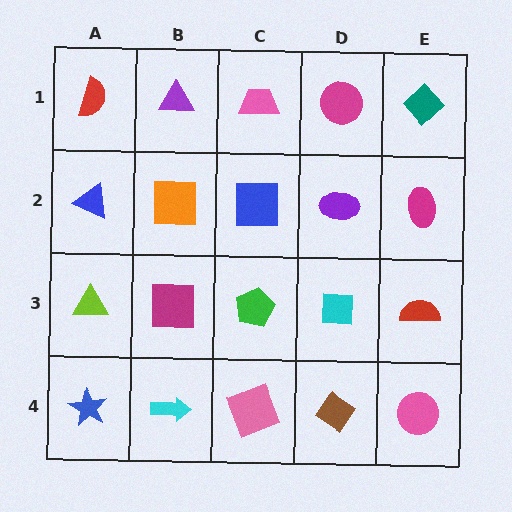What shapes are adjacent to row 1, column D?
A purple ellipse (row 2, column D), a pink trapezoid (row 1, column C), a teal diamond (row 1, column E).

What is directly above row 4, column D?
A cyan square.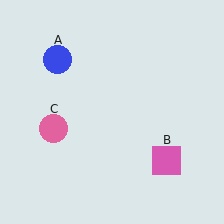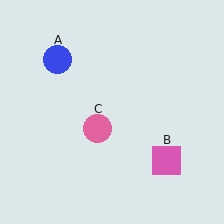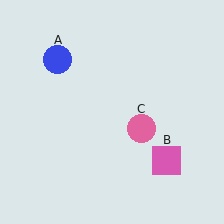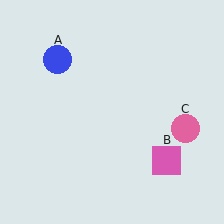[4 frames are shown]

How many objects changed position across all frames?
1 object changed position: pink circle (object C).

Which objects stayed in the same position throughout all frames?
Blue circle (object A) and pink square (object B) remained stationary.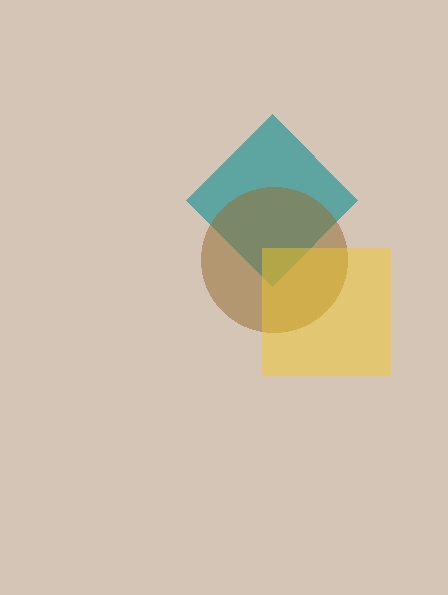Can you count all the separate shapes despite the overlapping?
Yes, there are 3 separate shapes.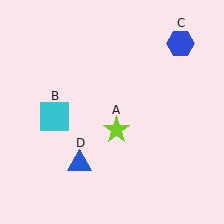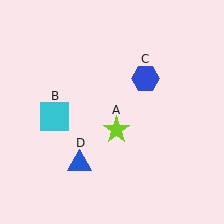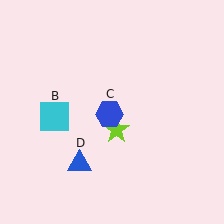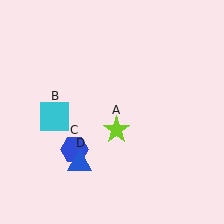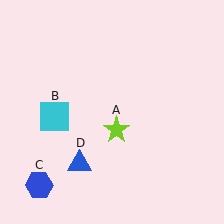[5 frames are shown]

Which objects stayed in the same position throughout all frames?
Lime star (object A) and cyan square (object B) and blue triangle (object D) remained stationary.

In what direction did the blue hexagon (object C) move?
The blue hexagon (object C) moved down and to the left.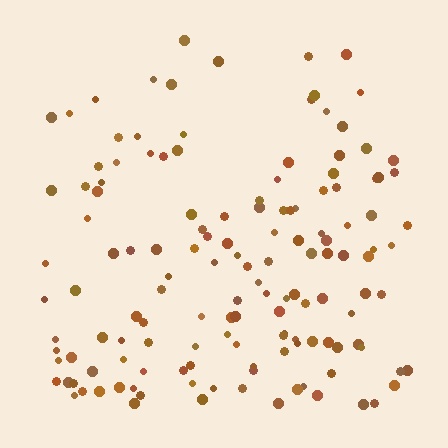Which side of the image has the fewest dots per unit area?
The top.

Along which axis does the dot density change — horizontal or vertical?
Vertical.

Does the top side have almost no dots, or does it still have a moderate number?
Still a moderate number, just noticeably fewer than the bottom.